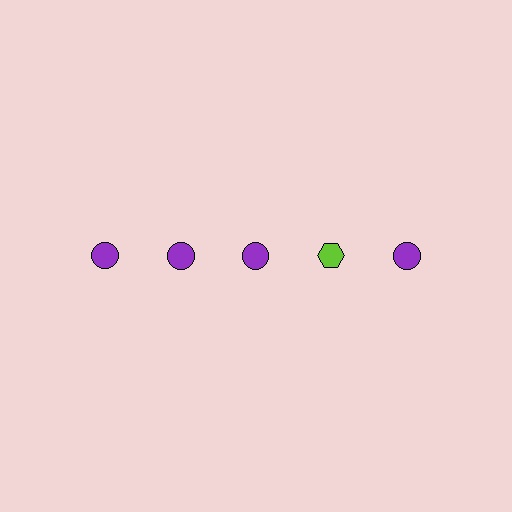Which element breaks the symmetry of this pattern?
The lime hexagon in the top row, second from right column breaks the symmetry. All other shapes are purple circles.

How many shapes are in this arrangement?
There are 5 shapes arranged in a grid pattern.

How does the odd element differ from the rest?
It differs in both color (lime instead of purple) and shape (hexagon instead of circle).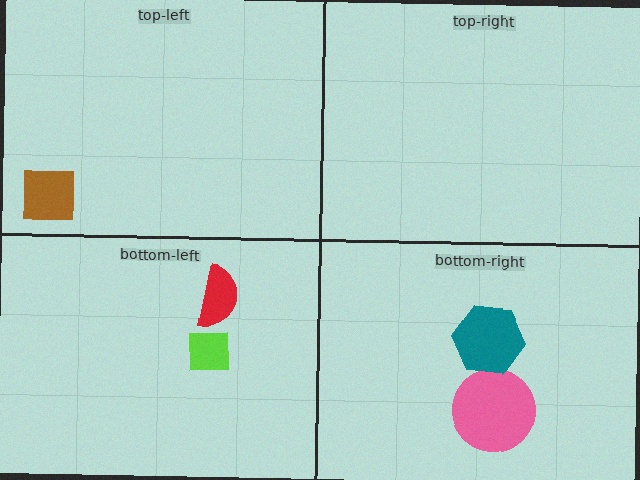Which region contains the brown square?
The top-left region.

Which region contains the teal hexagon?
The bottom-right region.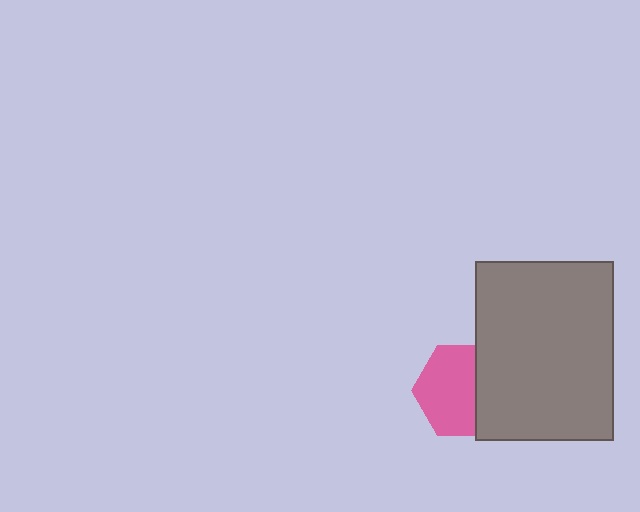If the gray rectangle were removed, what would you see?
You would see the complete pink hexagon.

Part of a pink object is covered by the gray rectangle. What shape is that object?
It is a hexagon.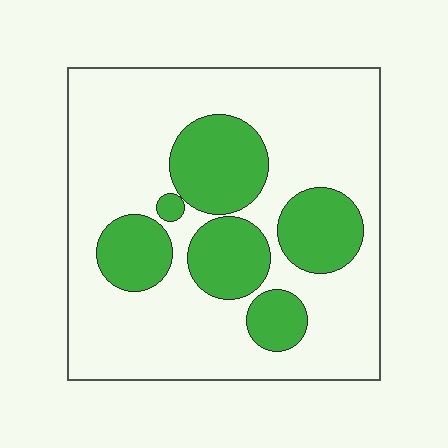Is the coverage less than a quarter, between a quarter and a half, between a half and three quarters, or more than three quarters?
Between a quarter and a half.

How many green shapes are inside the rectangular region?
6.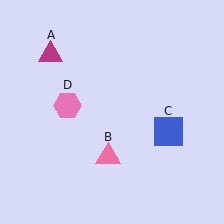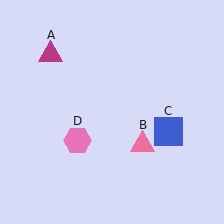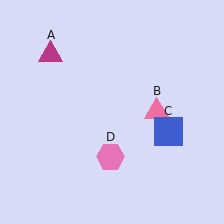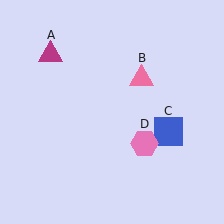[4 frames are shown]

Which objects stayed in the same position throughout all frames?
Magenta triangle (object A) and blue square (object C) remained stationary.